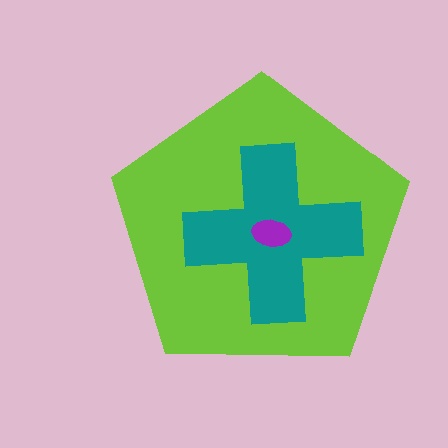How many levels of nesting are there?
3.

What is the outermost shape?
The lime pentagon.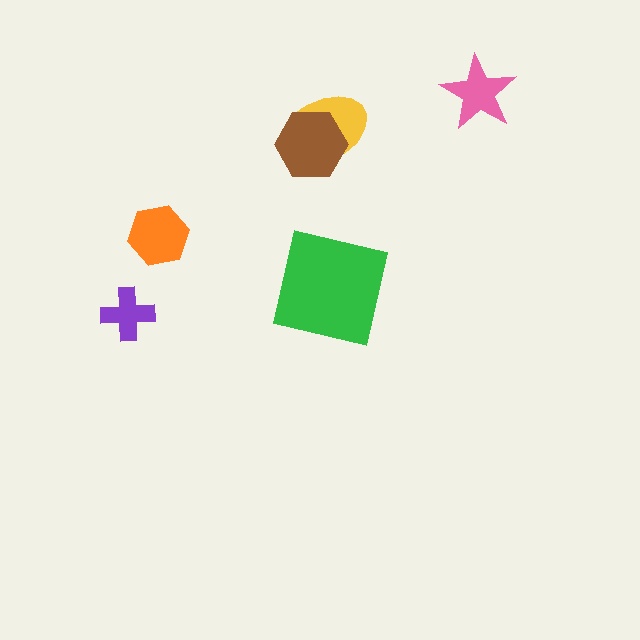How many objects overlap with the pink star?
0 objects overlap with the pink star.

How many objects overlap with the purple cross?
0 objects overlap with the purple cross.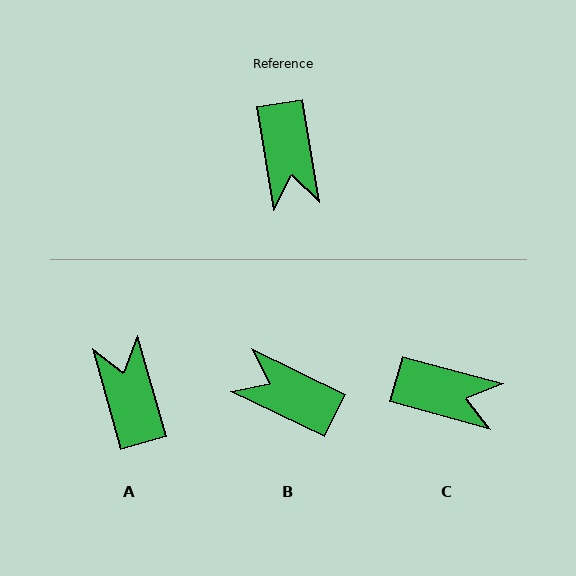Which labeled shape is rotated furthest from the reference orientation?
A, about 174 degrees away.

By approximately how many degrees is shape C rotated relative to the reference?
Approximately 65 degrees counter-clockwise.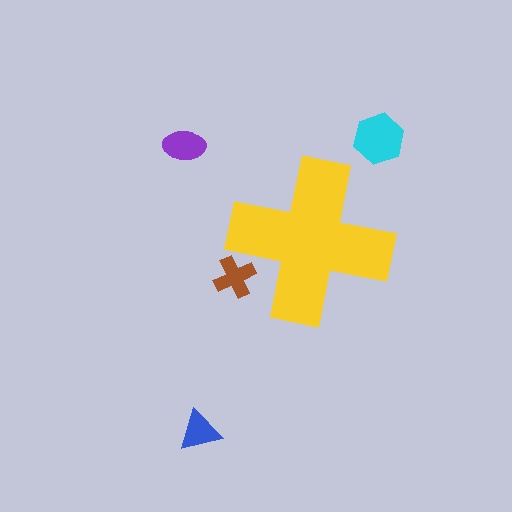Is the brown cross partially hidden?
Yes, the brown cross is partially hidden behind the yellow cross.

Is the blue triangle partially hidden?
No, the blue triangle is fully visible.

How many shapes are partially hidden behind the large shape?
1 shape is partially hidden.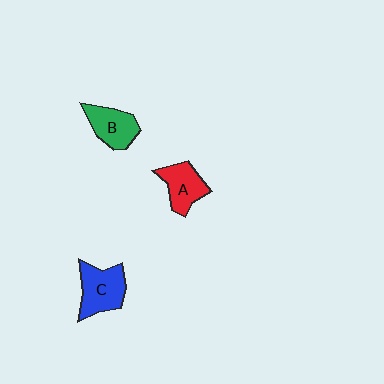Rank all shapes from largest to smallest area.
From largest to smallest: C (blue), B (green), A (red).